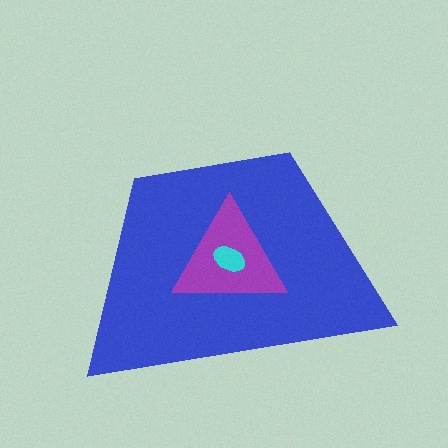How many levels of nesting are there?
3.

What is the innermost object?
The cyan ellipse.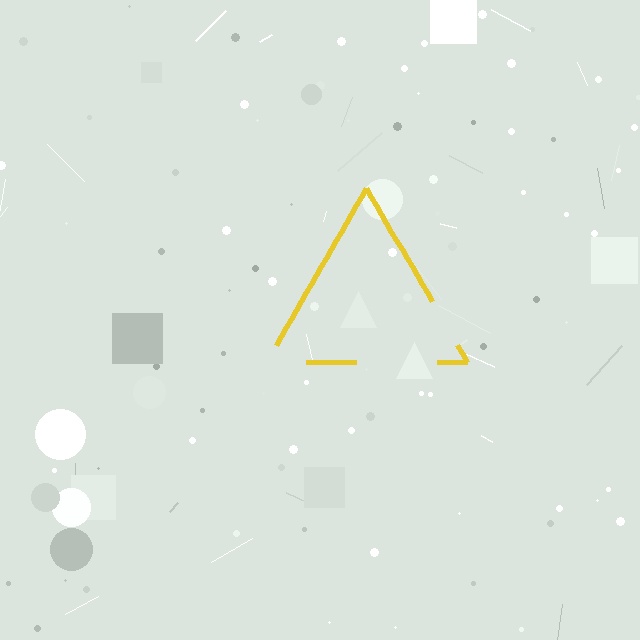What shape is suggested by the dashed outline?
The dashed outline suggests a triangle.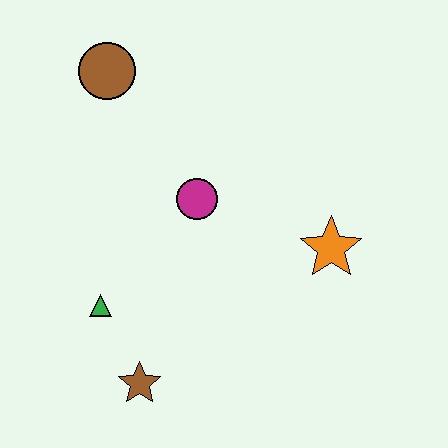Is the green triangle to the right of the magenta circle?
No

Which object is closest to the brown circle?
The magenta circle is closest to the brown circle.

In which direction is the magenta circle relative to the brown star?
The magenta circle is above the brown star.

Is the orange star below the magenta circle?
Yes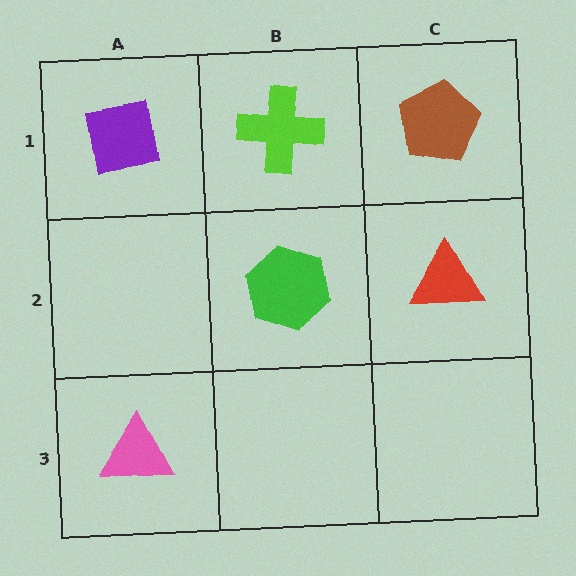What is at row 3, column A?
A pink triangle.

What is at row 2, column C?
A red triangle.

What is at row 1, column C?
A brown pentagon.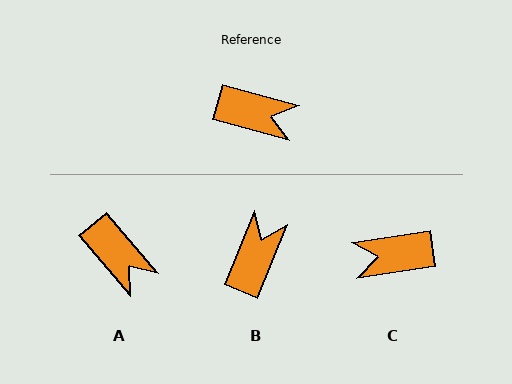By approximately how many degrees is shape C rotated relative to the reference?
Approximately 156 degrees clockwise.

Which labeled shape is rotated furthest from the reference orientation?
C, about 156 degrees away.